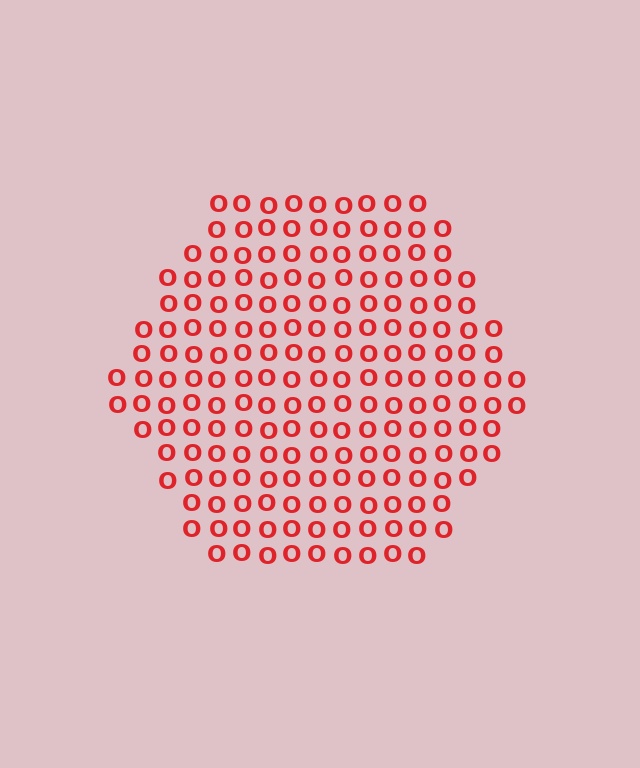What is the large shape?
The large shape is a hexagon.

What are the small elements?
The small elements are letter O's.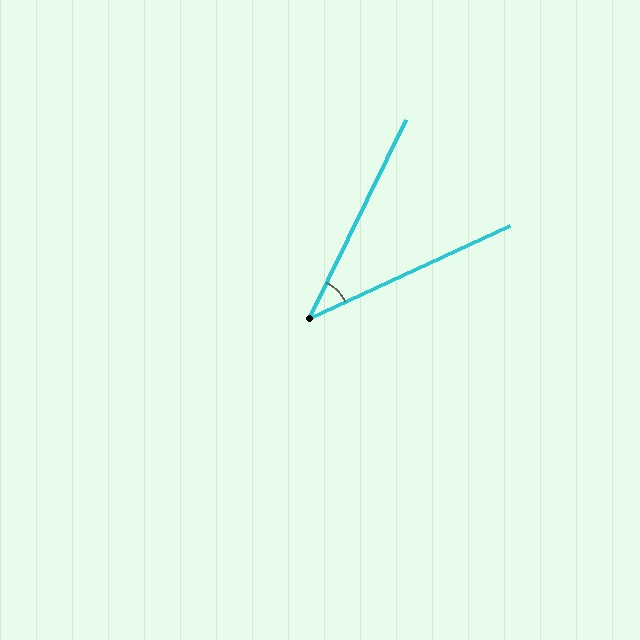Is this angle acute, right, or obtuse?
It is acute.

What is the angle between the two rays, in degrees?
Approximately 39 degrees.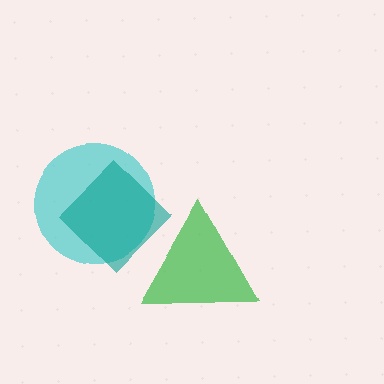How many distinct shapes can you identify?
There are 3 distinct shapes: a cyan circle, a teal diamond, a green triangle.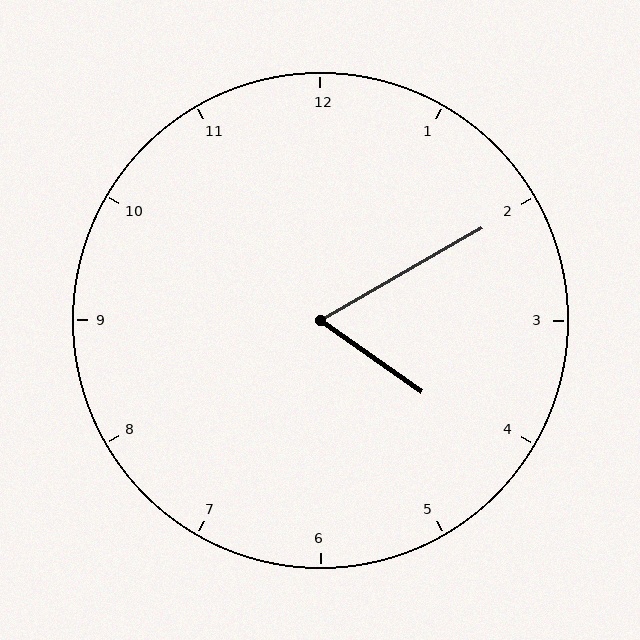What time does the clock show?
4:10.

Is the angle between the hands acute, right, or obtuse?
It is acute.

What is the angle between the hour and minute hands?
Approximately 65 degrees.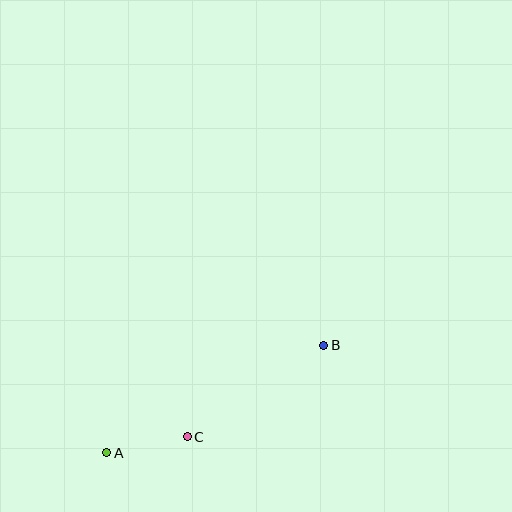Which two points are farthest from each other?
Points A and B are farthest from each other.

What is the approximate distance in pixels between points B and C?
The distance between B and C is approximately 165 pixels.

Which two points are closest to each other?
Points A and C are closest to each other.